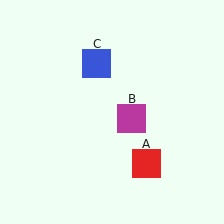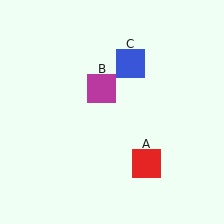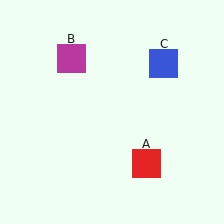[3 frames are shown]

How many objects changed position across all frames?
2 objects changed position: magenta square (object B), blue square (object C).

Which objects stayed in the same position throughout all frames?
Red square (object A) remained stationary.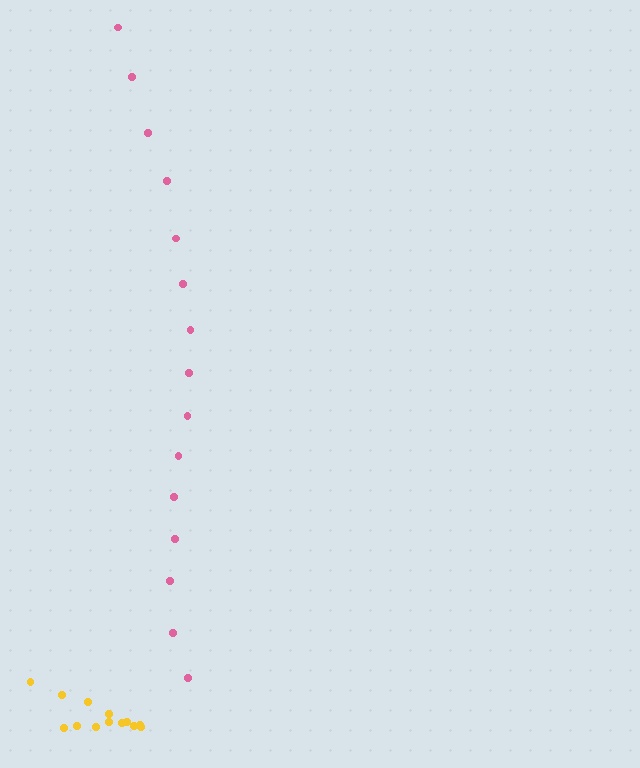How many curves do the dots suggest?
There are 2 distinct paths.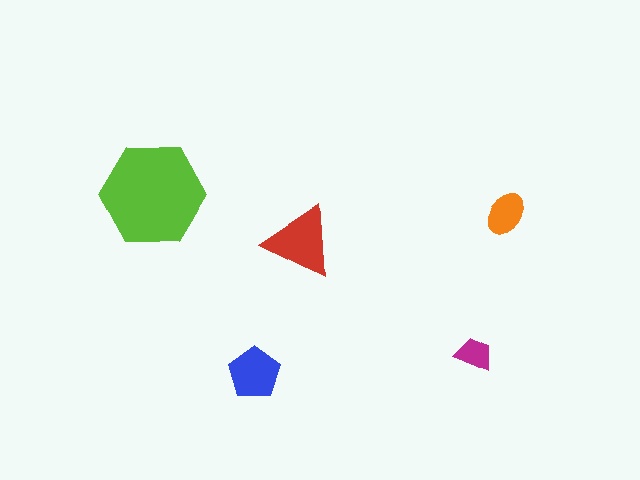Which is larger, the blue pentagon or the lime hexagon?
The lime hexagon.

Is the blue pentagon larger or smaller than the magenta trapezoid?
Larger.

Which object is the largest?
The lime hexagon.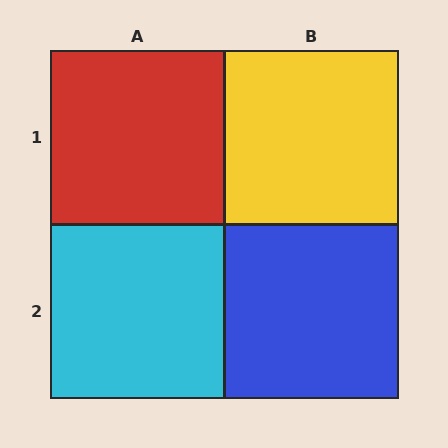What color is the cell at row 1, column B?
Yellow.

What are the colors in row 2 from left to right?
Cyan, blue.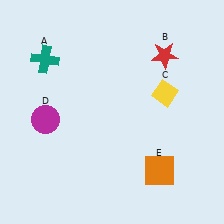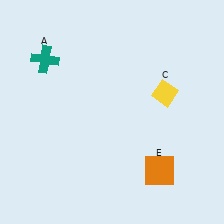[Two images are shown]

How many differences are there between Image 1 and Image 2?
There are 2 differences between the two images.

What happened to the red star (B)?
The red star (B) was removed in Image 2. It was in the top-right area of Image 1.